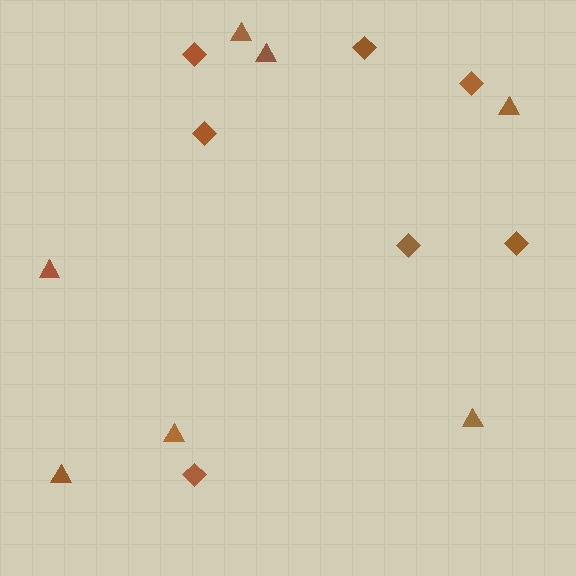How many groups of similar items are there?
There are 2 groups: one group of triangles (7) and one group of diamonds (7).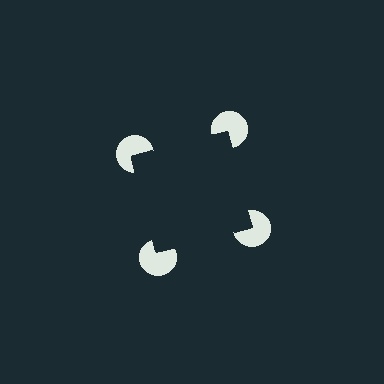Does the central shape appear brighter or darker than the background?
It typically appears slightly darker than the background, even though no actual brightness change is drawn.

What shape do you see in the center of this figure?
An illusory square — its edges are inferred from the aligned wedge cuts in the pac-man discs, not physically drawn.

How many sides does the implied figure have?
4 sides.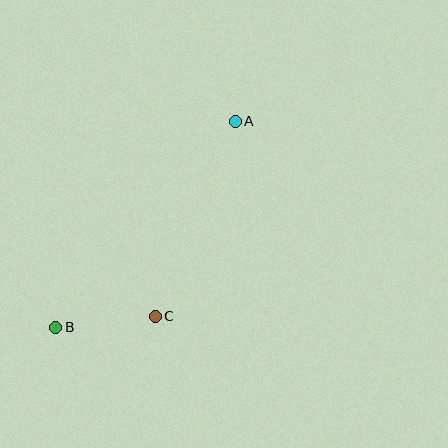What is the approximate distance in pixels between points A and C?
The distance between A and C is approximately 211 pixels.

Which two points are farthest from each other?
Points A and B are farthest from each other.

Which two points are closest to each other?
Points B and C are closest to each other.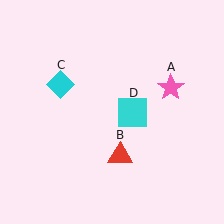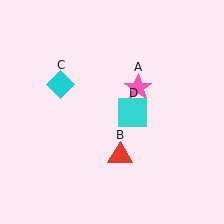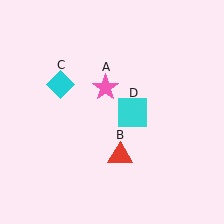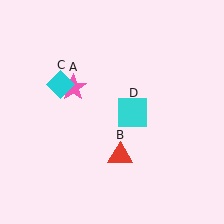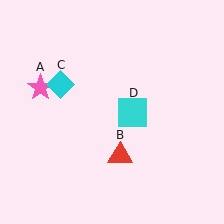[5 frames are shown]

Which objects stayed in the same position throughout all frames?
Red triangle (object B) and cyan diamond (object C) and cyan square (object D) remained stationary.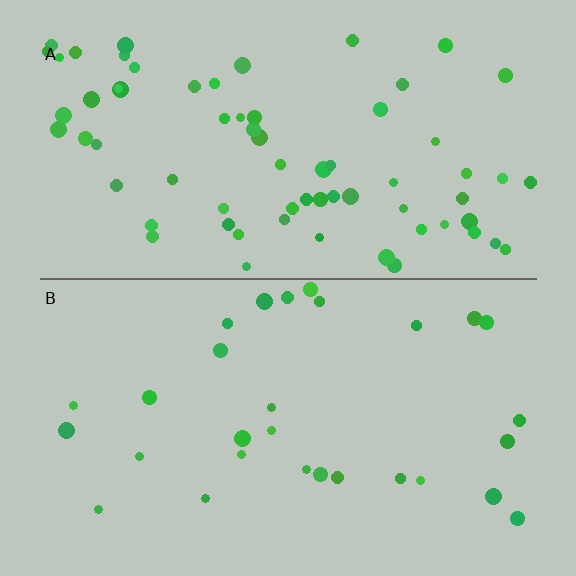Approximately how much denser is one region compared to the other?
Approximately 2.3× — region A over region B.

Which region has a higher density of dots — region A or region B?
A (the top).